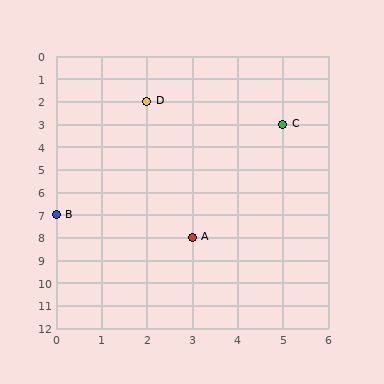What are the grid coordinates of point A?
Point A is at grid coordinates (3, 8).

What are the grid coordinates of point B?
Point B is at grid coordinates (0, 7).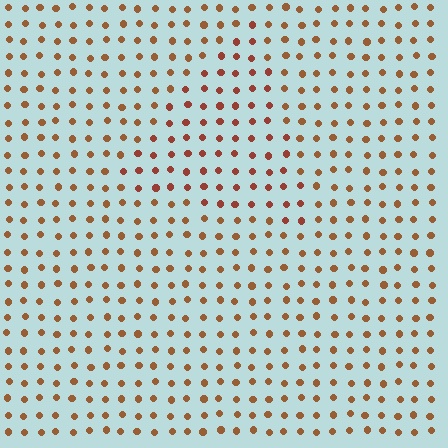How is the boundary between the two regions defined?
The boundary is defined purely by a slight shift in hue (about 19 degrees). Spacing, size, and orientation are identical on both sides.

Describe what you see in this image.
The image is filled with small brown elements in a uniform arrangement. A triangle-shaped region is visible where the elements are tinted to a slightly different hue, forming a subtle color boundary.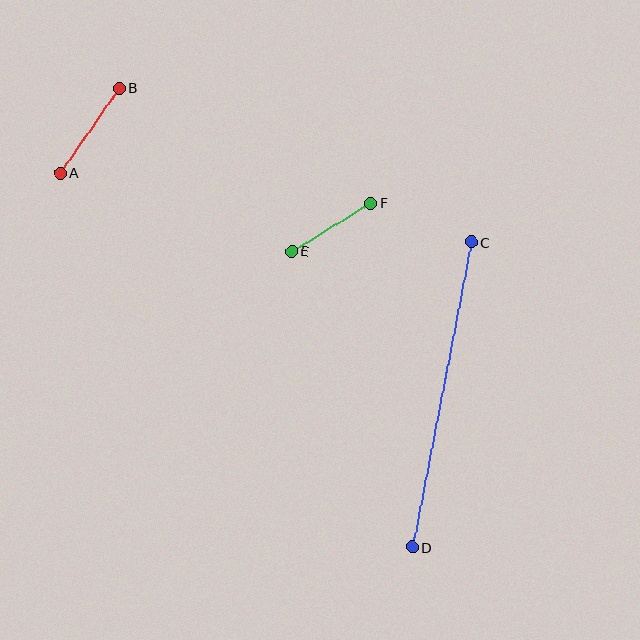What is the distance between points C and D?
The distance is approximately 311 pixels.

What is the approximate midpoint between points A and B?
The midpoint is at approximately (90, 131) pixels.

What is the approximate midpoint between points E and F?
The midpoint is at approximately (331, 227) pixels.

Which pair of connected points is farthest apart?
Points C and D are farthest apart.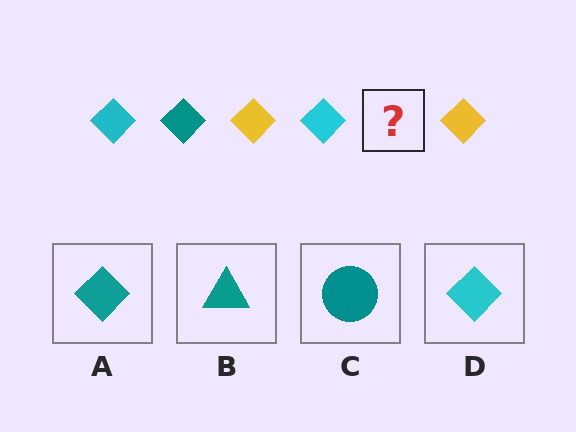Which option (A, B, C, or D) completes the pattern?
A.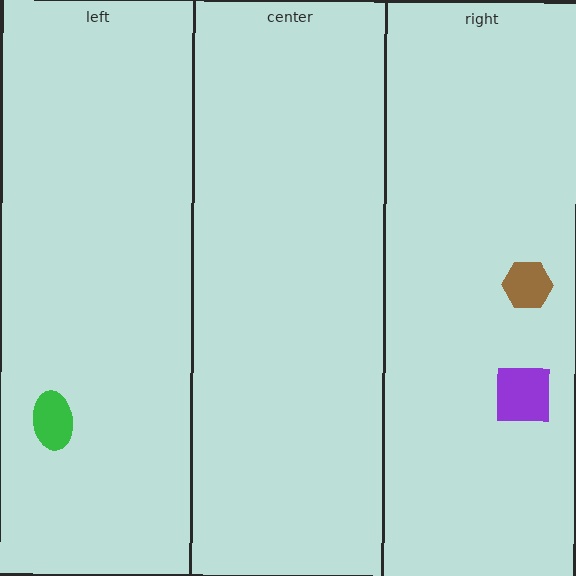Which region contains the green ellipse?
The left region.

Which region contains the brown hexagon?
The right region.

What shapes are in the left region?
The green ellipse.